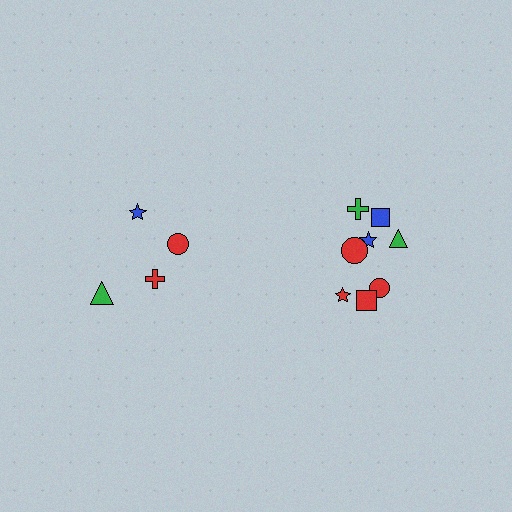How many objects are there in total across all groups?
There are 12 objects.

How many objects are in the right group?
There are 8 objects.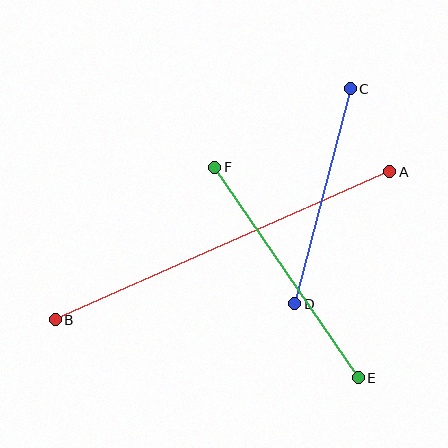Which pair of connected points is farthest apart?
Points A and B are farthest apart.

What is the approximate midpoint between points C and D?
The midpoint is at approximately (323, 196) pixels.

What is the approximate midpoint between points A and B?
The midpoint is at approximately (223, 246) pixels.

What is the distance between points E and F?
The distance is approximately 255 pixels.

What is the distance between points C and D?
The distance is approximately 222 pixels.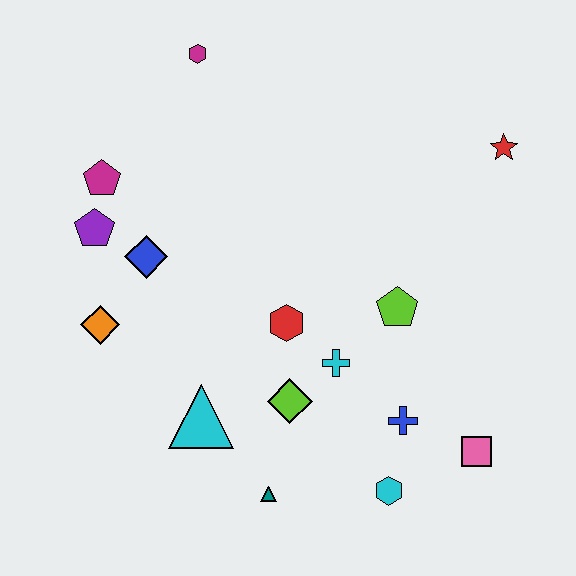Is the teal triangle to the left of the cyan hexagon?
Yes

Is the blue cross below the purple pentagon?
Yes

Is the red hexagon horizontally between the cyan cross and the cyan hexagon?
No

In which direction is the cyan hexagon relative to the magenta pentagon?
The cyan hexagon is below the magenta pentagon.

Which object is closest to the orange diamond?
The blue diamond is closest to the orange diamond.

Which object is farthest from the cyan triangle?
The red star is farthest from the cyan triangle.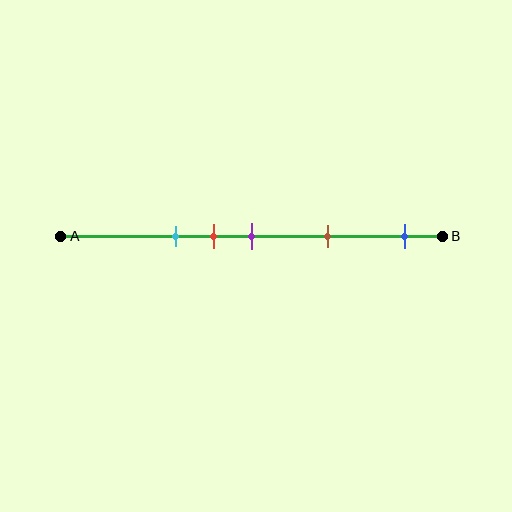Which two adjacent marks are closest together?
The red and purple marks are the closest adjacent pair.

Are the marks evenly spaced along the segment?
No, the marks are not evenly spaced.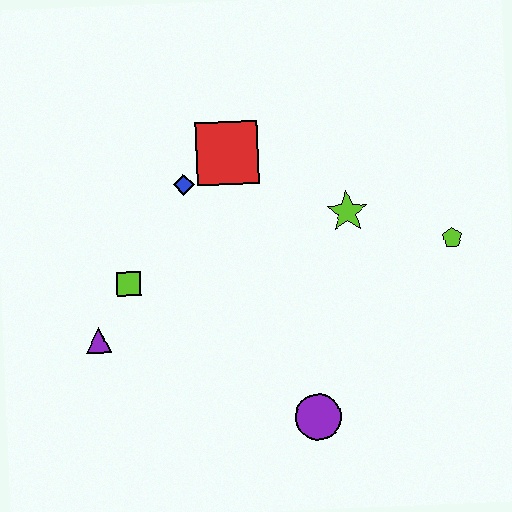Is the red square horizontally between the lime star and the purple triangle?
Yes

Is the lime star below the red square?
Yes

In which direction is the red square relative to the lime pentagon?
The red square is to the left of the lime pentagon.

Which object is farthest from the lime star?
The purple triangle is farthest from the lime star.